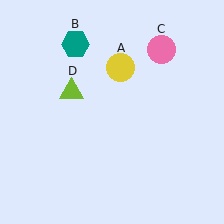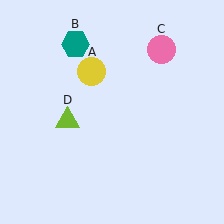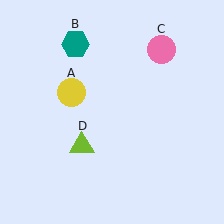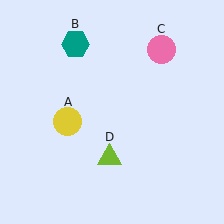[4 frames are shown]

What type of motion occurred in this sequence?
The yellow circle (object A), lime triangle (object D) rotated counterclockwise around the center of the scene.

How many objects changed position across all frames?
2 objects changed position: yellow circle (object A), lime triangle (object D).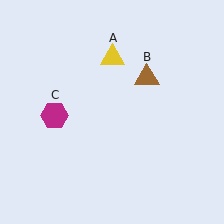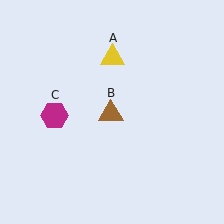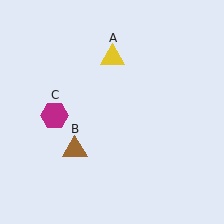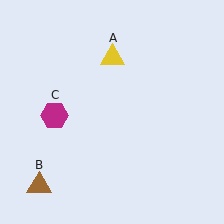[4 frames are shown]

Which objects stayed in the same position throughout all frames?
Yellow triangle (object A) and magenta hexagon (object C) remained stationary.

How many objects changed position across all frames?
1 object changed position: brown triangle (object B).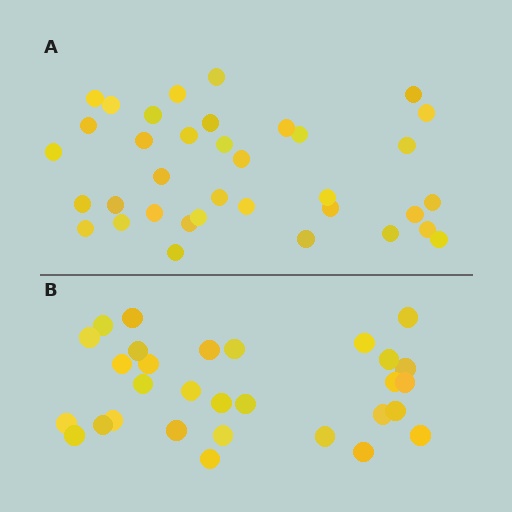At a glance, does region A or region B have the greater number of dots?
Region A (the top region) has more dots.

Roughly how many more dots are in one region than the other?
Region A has about 6 more dots than region B.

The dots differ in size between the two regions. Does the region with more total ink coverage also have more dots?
No. Region B has more total ink coverage because its dots are larger, but region A actually contains more individual dots. Total area can be misleading — the number of items is what matters here.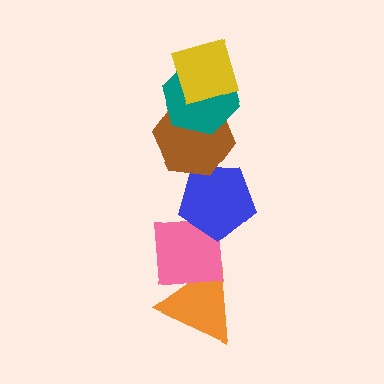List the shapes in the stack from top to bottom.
From top to bottom: the yellow diamond, the teal hexagon, the brown hexagon, the blue pentagon, the pink square, the orange triangle.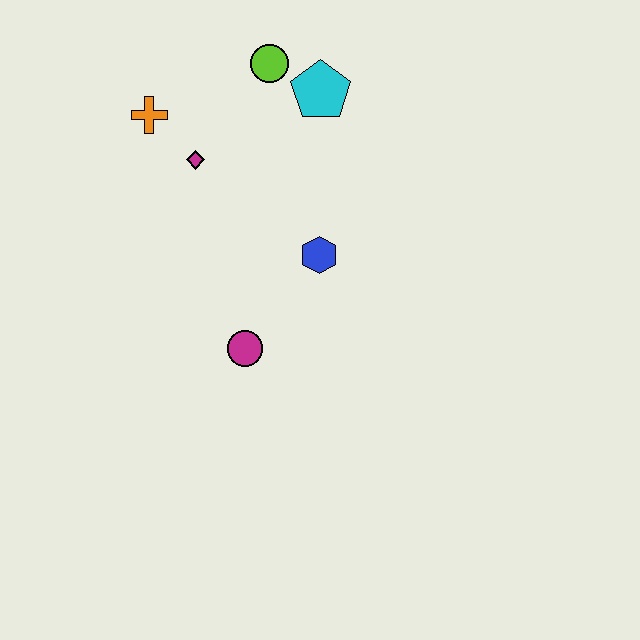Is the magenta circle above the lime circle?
No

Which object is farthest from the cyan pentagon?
The magenta circle is farthest from the cyan pentagon.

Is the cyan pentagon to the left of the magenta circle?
No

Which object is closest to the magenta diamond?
The orange cross is closest to the magenta diamond.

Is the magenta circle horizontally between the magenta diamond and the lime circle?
Yes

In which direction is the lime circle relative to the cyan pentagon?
The lime circle is to the left of the cyan pentagon.